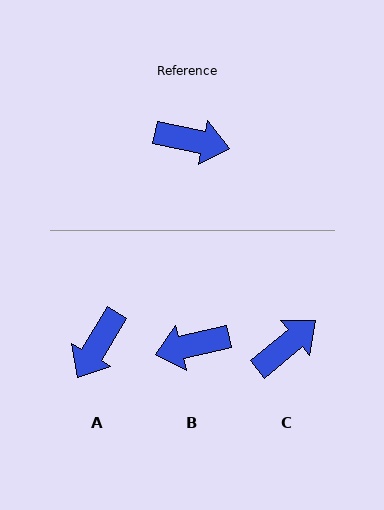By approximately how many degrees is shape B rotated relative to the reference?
Approximately 154 degrees clockwise.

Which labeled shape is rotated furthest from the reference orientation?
B, about 154 degrees away.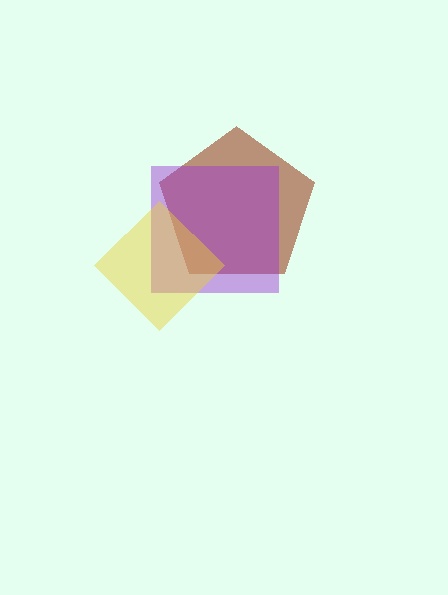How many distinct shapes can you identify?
There are 3 distinct shapes: a brown pentagon, a purple square, a yellow diamond.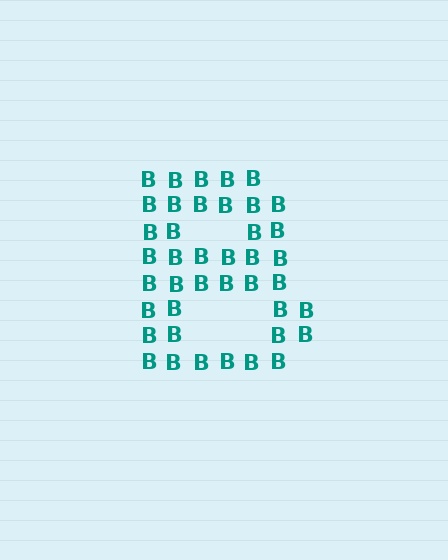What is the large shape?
The large shape is the letter B.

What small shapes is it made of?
It is made of small letter B's.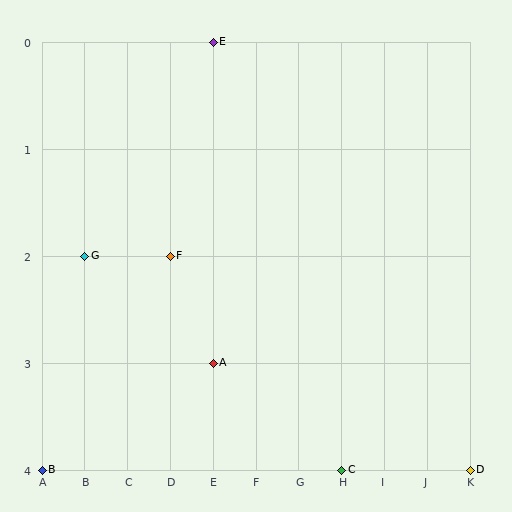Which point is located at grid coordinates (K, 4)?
Point D is at (K, 4).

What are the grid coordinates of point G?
Point G is at grid coordinates (B, 2).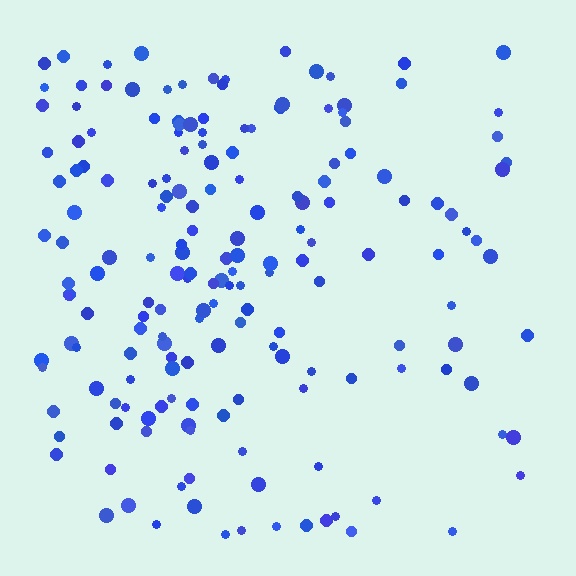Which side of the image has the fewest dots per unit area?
The right.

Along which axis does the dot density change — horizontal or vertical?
Horizontal.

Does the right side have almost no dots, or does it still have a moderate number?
Still a moderate number, just noticeably fewer than the left.